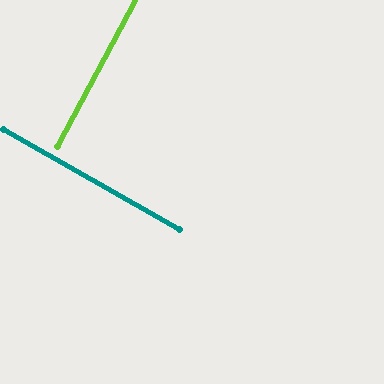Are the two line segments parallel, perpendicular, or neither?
Perpendicular — they meet at approximately 88°.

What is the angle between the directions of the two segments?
Approximately 88 degrees.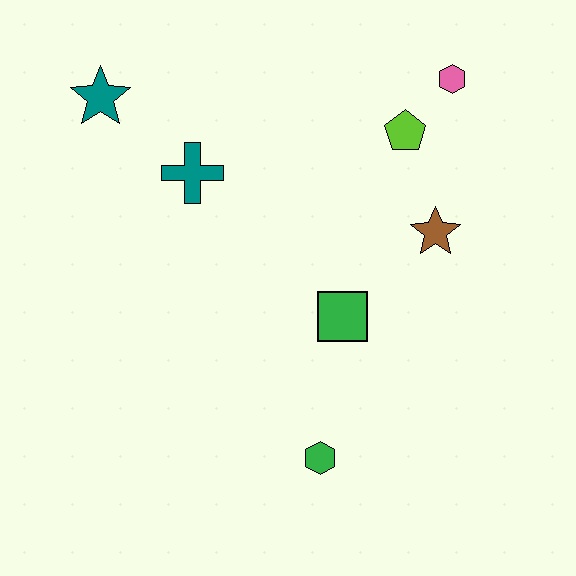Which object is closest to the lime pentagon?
The pink hexagon is closest to the lime pentagon.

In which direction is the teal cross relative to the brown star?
The teal cross is to the left of the brown star.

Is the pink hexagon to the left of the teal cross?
No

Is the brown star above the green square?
Yes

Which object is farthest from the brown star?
The teal star is farthest from the brown star.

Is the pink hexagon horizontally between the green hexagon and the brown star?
No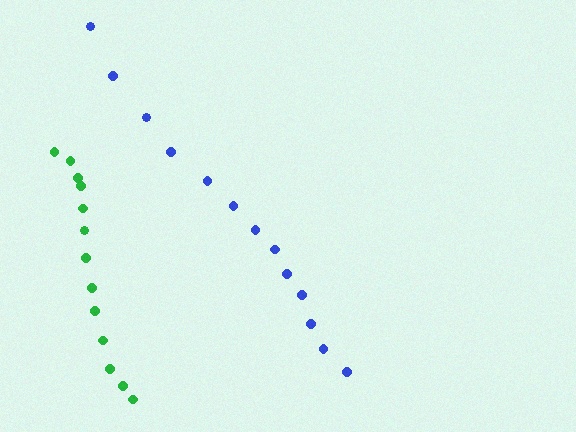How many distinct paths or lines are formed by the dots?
There are 2 distinct paths.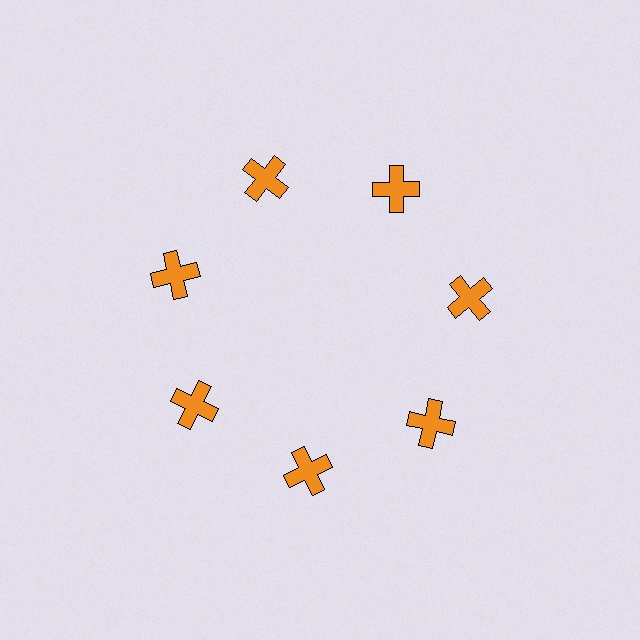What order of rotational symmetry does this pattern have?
This pattern has 7-fold rotational symmetry.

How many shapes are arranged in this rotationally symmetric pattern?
There are 7 shapes, arranged in 7 groups of 1.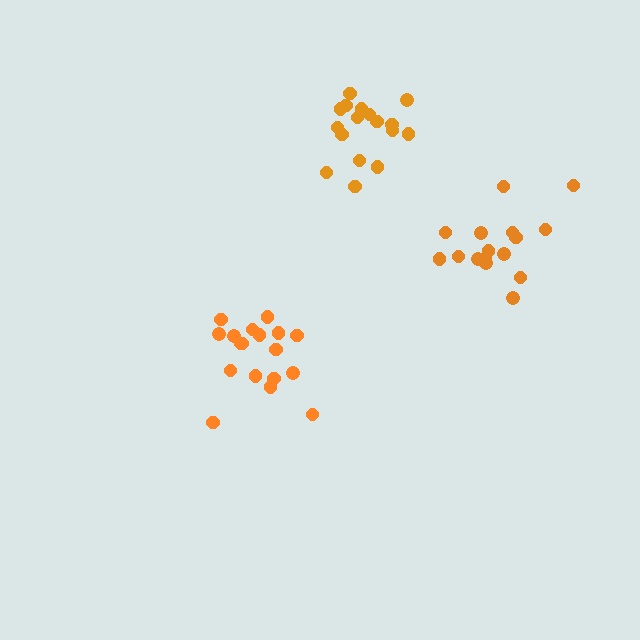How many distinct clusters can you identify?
There are 3 distinct clusters.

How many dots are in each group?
Group 1: 17 dots, Group 2: 16 dots, Group 3: 18 dots (51 total).